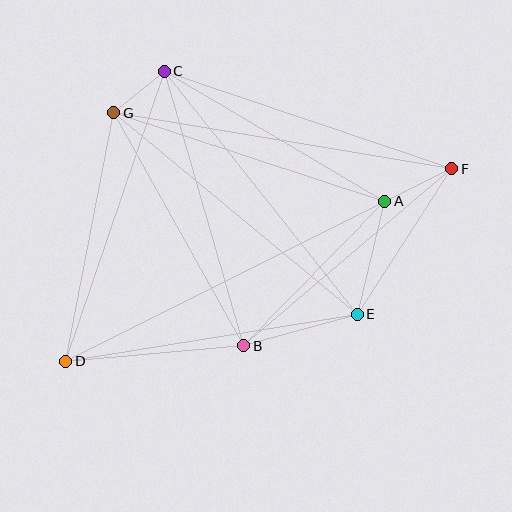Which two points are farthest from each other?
Points D and F are farthest from each other.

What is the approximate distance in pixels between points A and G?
The distance between A and G is approximately 285 pixels.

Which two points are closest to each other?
Points C and G are closest to each other.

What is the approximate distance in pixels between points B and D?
The distance between B and D is approximately 179 pixels.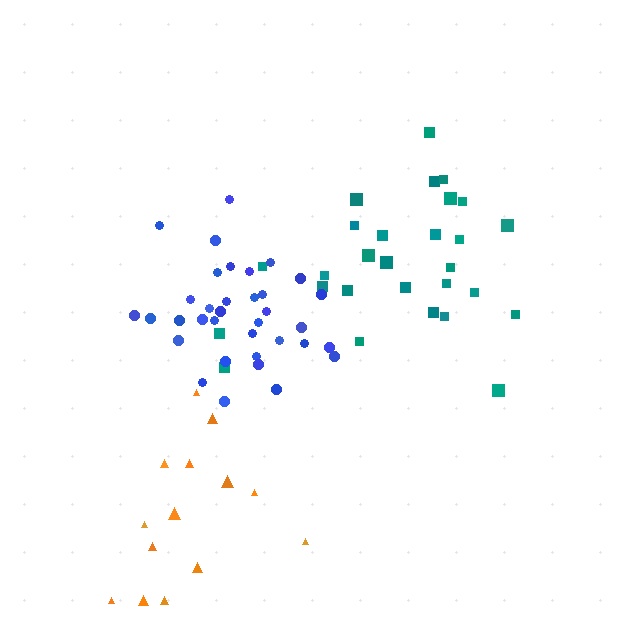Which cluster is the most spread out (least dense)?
Orange.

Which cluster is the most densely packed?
Blue.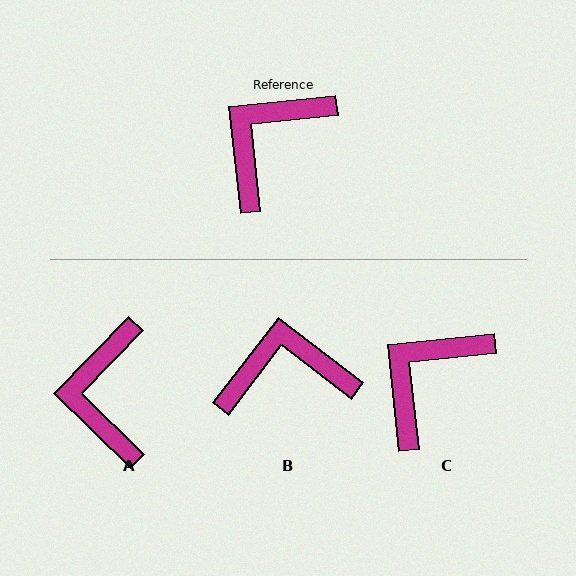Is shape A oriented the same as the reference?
No, it is off by about 40 degrees.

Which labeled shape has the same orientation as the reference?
C.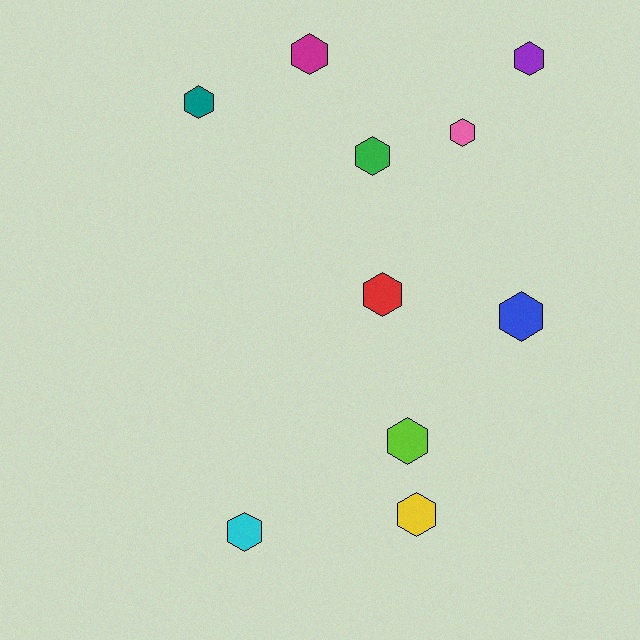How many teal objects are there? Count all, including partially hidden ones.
There is 1 teal object.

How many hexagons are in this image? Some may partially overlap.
There are 10 hexagons.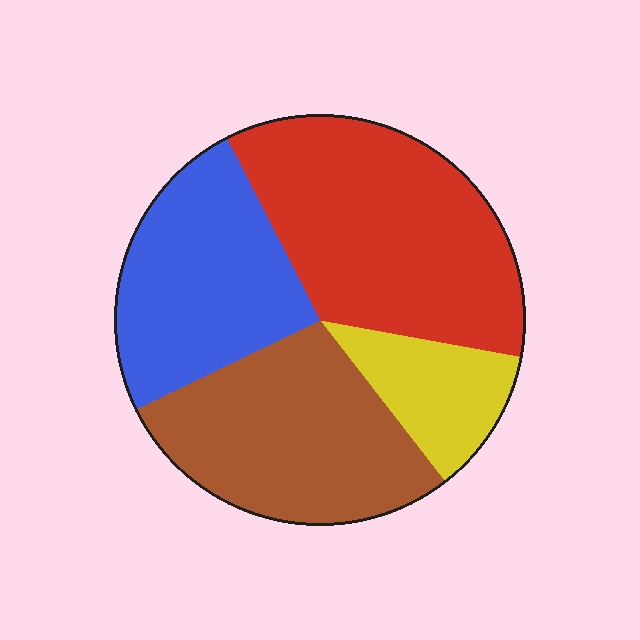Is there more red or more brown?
Red.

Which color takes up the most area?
Red, at roughly 35%.